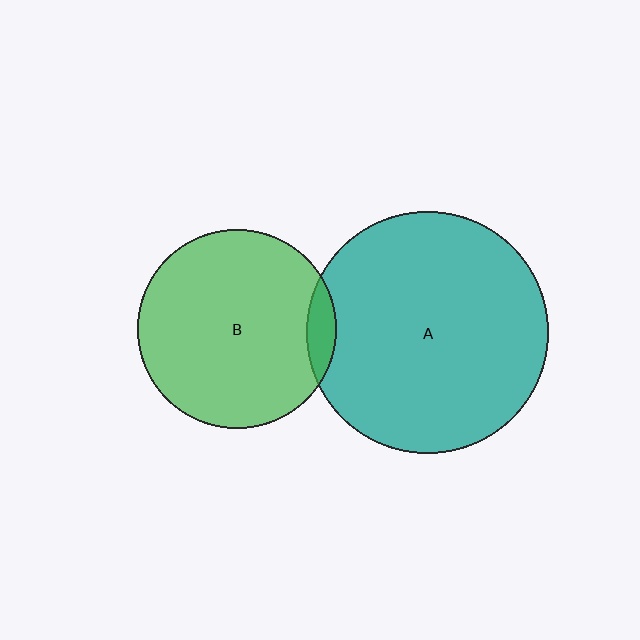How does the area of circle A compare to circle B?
Approximately 1.5 times.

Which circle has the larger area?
Circle A (teal).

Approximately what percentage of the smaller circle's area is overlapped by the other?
Approximately 5%.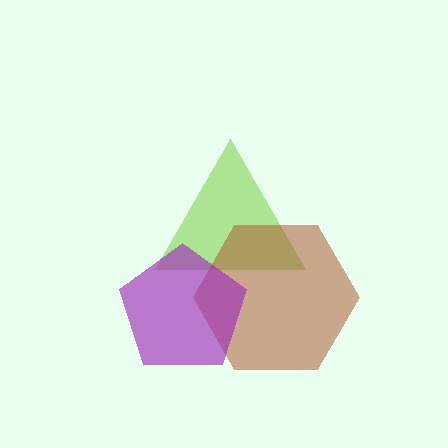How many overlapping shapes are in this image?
There are 3 overlapping shapes in the image.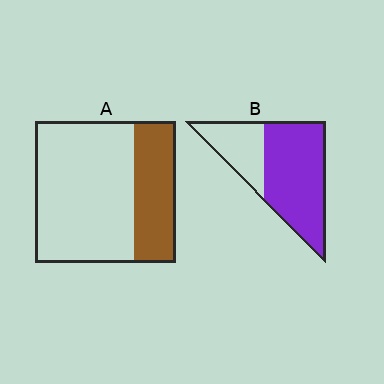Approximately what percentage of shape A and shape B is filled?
A is approximately 30% and B is approximately 70%.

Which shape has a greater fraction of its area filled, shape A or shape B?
Shape B.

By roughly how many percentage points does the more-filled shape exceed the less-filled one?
By roughly 40 percentage points (B over A).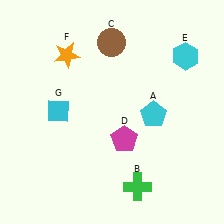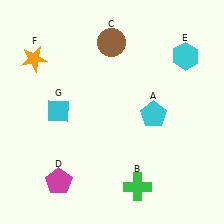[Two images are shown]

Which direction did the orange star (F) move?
The orange star (F) moved left.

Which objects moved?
The objects that moved are: the magenta pentagon (D), the orange star (F).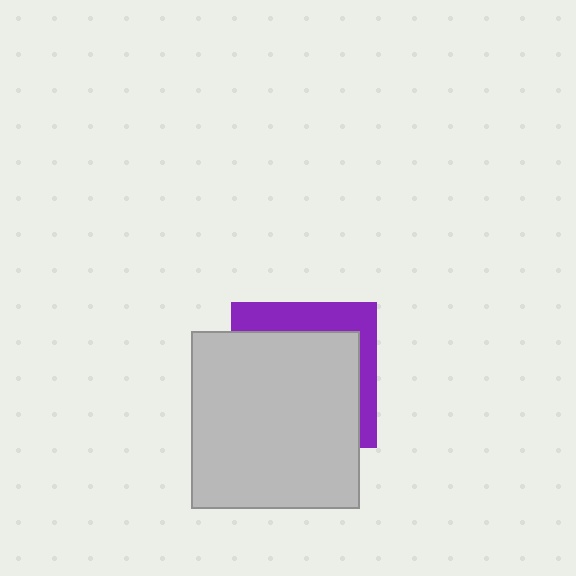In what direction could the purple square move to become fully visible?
The purple square could move toward the upper-right. That would shift it out from behind the light gray rectangle entirely.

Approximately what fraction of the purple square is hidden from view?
Roughly 70% of the purple square is hidden behind the light gray rectangle.